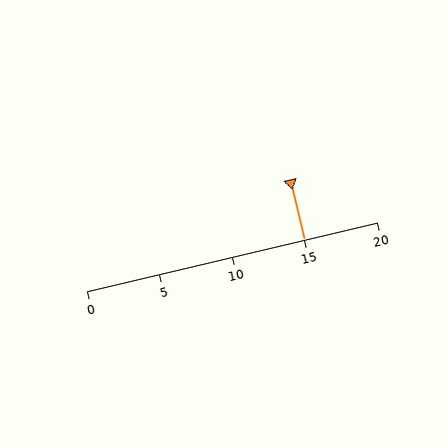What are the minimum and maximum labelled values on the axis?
The axis runs from 0 to 20.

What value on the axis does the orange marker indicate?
The marker indicates approximately 15.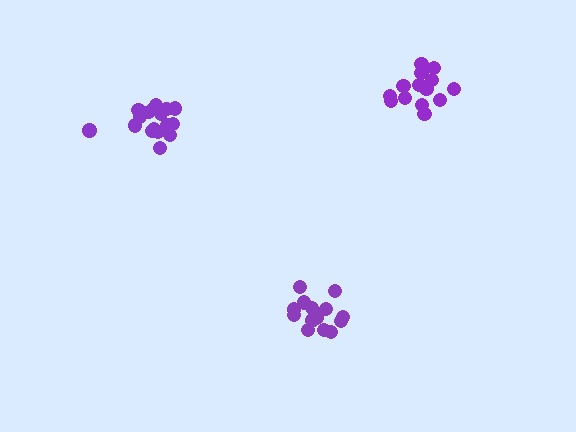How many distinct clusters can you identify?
There are 3 distinct clusters.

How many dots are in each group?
Group 1: 16 dots, Group 2: 14 dots, Group 3: 18 dots (48 total).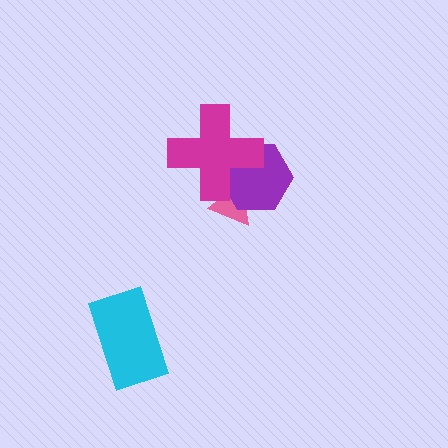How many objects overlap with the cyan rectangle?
0 objects overlap with the cyan rectangle.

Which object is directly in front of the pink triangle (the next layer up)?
The purple hexagon is directly in front of the pink triangle.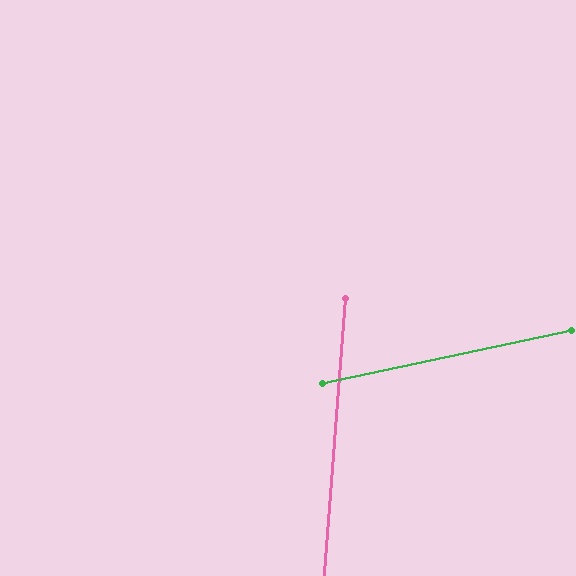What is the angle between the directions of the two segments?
Approximately 73 degrees.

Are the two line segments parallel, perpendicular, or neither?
Neither parallel nor perpendicular — they differ by about 73°.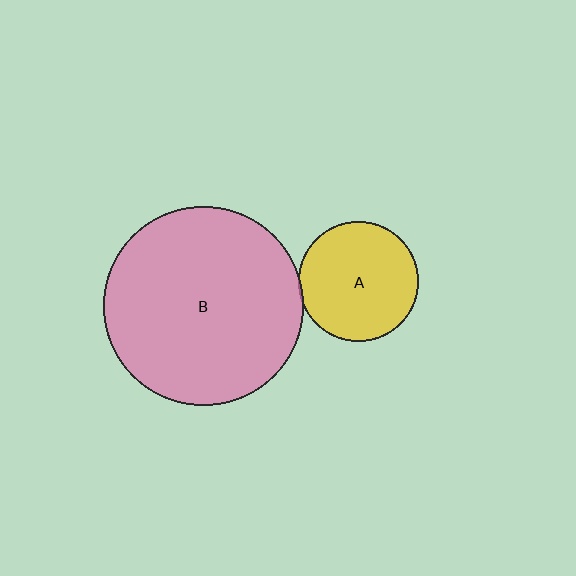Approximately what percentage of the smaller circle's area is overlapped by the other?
Approximately 5%.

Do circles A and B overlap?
Yes.